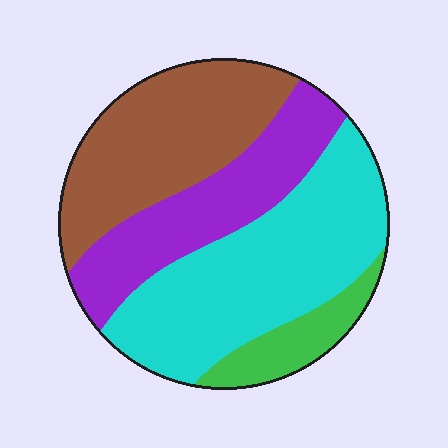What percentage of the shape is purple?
Purple covers 23% of the shape.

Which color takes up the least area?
Green, at roughly 10%.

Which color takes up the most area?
Cyan, at roughly 40%.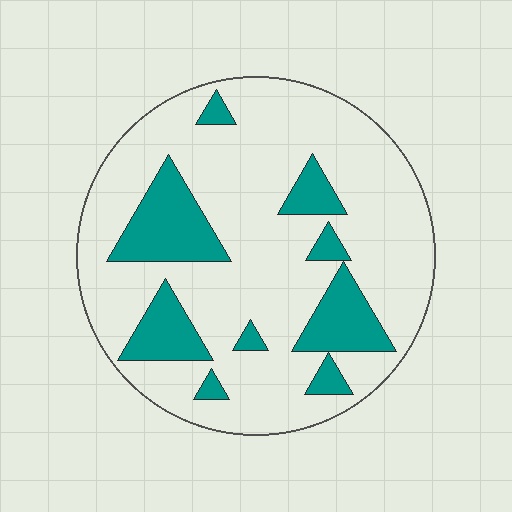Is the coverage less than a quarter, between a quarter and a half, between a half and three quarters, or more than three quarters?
Less than a quarter.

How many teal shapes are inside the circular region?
9.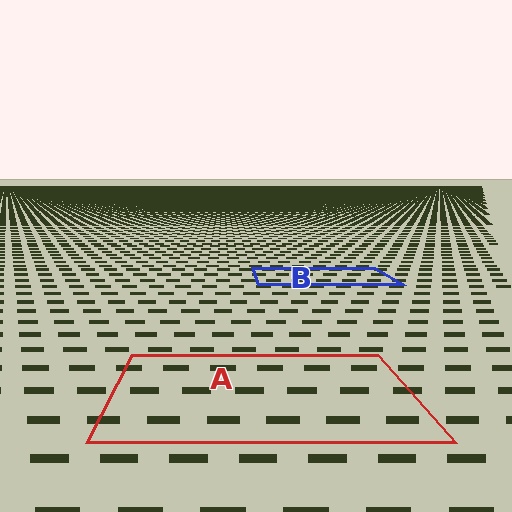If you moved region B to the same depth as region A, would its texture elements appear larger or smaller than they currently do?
They would appear larger. At a closer depth, the same texture elements are projected at a bigger on-screen size.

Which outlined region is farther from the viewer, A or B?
Region B is farther from the viewer — the texture elements inside it appear smaller and more densely packed.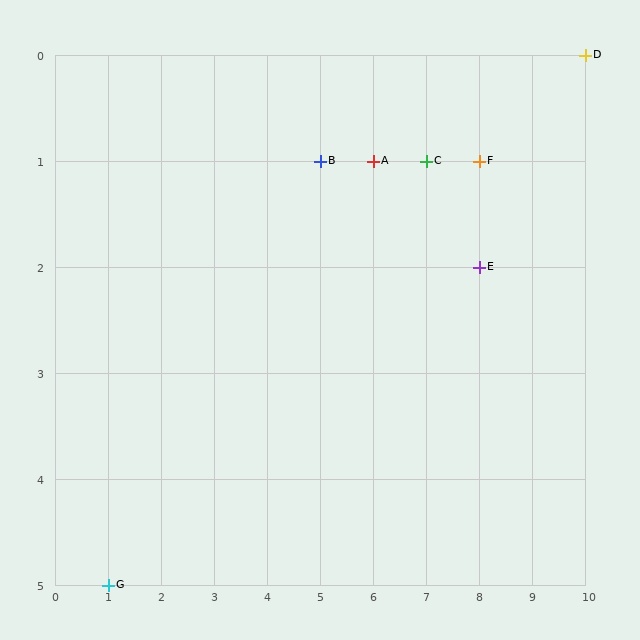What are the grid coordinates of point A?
Point A is at grid coordinates (6, 1).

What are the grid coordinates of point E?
Point E is at grid coordinates (8, 2).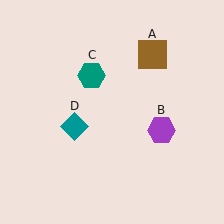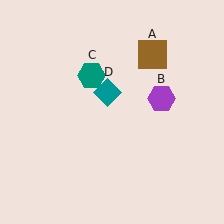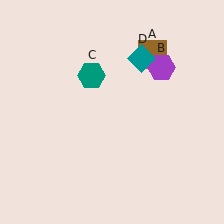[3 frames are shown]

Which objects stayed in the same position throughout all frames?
Brown square (object A) and teal hexagon (object C) remained stationary.